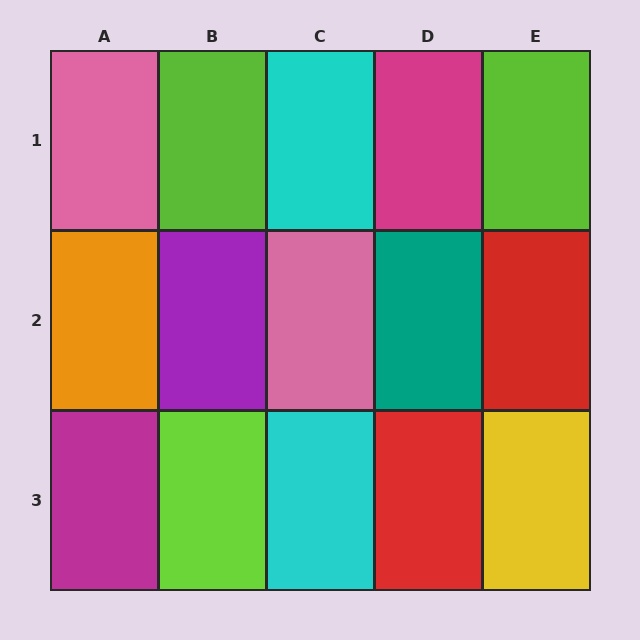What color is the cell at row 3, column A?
Magenta.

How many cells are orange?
1 cell is orange.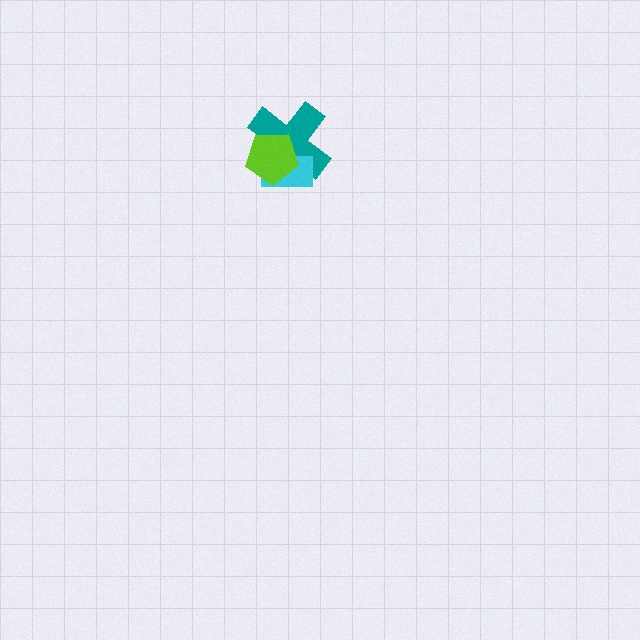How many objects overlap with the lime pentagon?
2 objects overlap with the lime pentagon.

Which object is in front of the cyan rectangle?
The lime pentagon is in front of the cyan rectangle.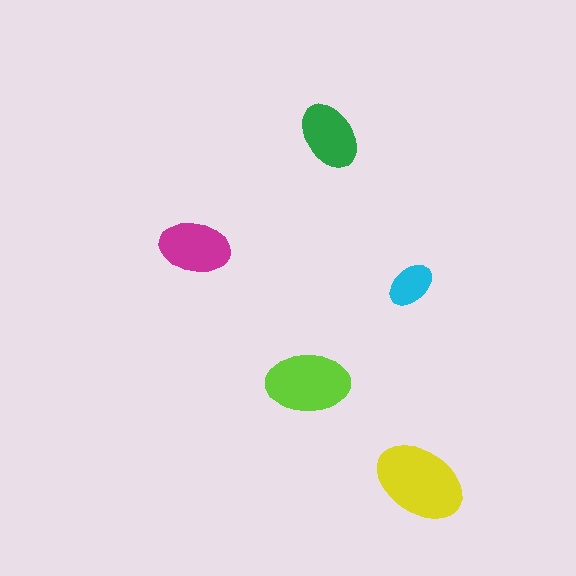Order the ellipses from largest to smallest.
the yellow one, the lime one, the magenta one, the green one, the cyan one.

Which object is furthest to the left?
The magenta ellipse is leftmost.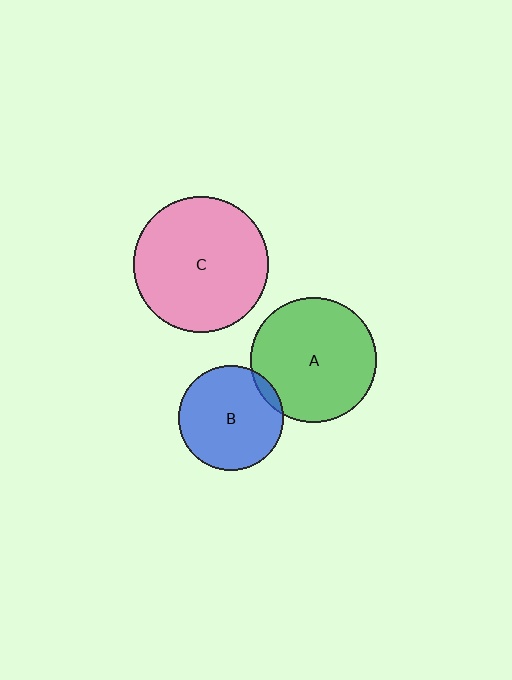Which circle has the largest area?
Circle C (pink).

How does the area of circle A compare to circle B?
Approximately 1.4 times.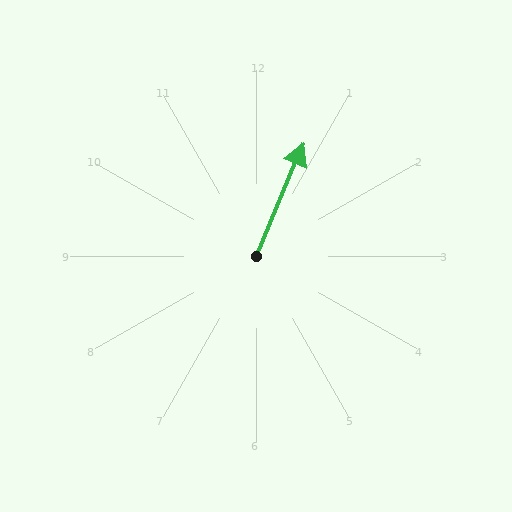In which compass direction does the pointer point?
Northeast.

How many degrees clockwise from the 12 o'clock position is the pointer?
Approximately 23 degrees.